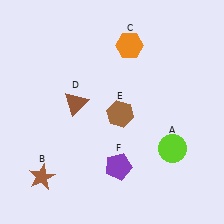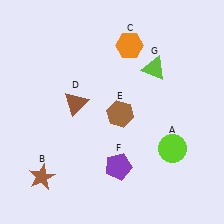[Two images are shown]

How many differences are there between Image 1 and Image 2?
There is 1 difference between the two images.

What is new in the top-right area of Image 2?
A lime triangle (G) was added in the top-right area of Image 2.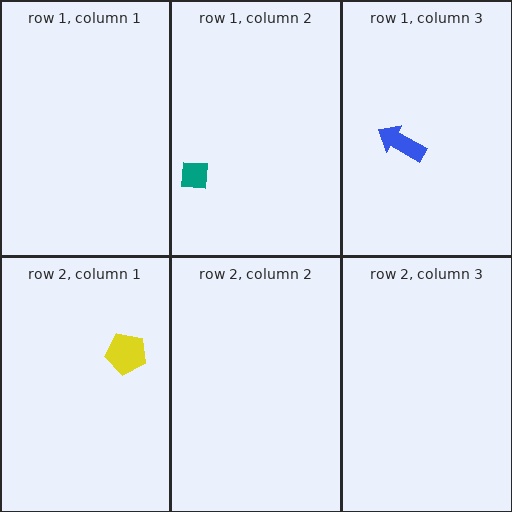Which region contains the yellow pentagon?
The row 2, column 1 region.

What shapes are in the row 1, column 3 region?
The blue arrow.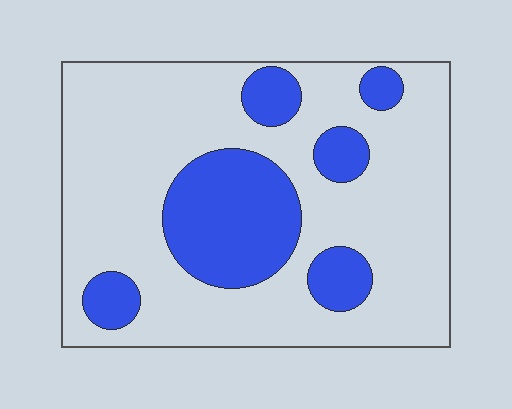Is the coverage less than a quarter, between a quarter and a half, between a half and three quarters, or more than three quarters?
Between a quarter and a half.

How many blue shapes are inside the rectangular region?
6.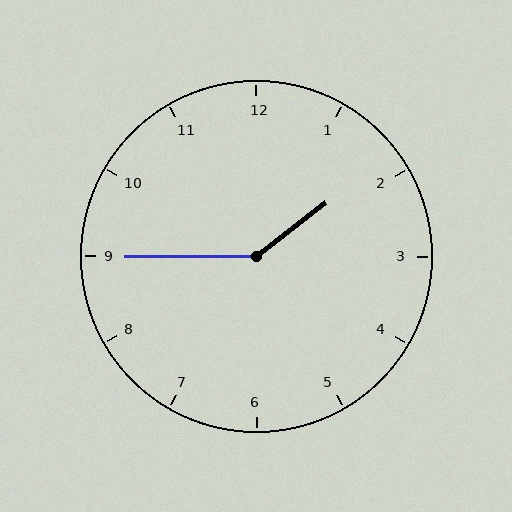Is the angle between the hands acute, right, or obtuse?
It is obtuse.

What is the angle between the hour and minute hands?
Approximately 142 degrees.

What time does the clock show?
1:45.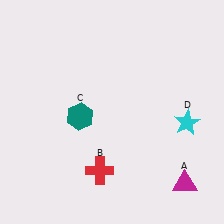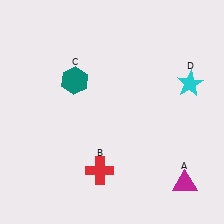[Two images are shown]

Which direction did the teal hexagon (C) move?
The teal hexagon (C) moved up.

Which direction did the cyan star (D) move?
The cyan star (D) moved up.